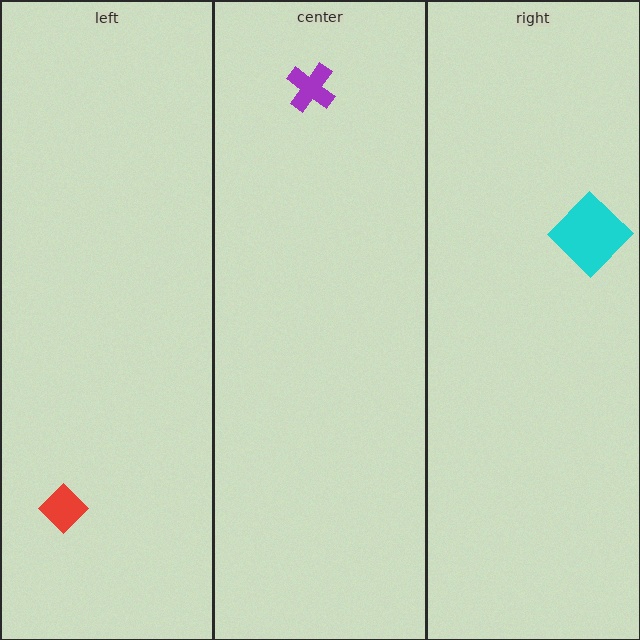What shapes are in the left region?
The red diamond.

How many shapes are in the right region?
1.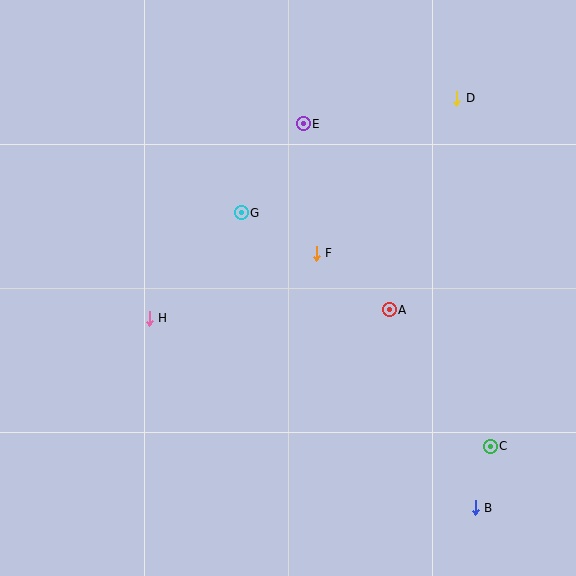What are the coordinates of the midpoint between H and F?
The midpoint between H and F is at (233, 286).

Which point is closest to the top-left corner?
Point G is closest to the top-left corner.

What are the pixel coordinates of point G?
Point G is at (241, 213).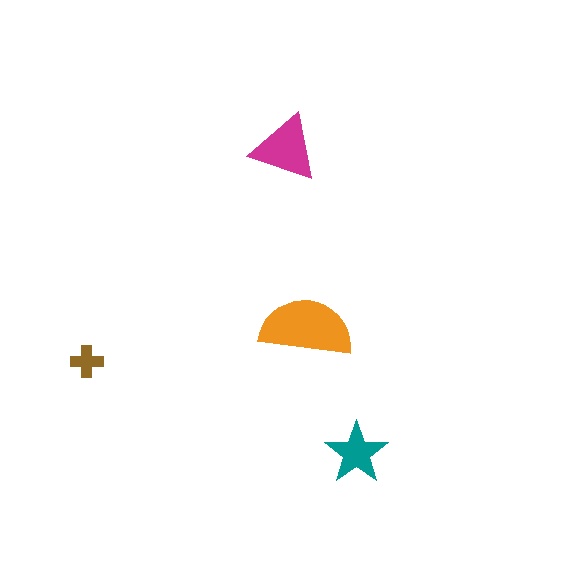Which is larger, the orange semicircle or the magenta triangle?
The orange semicircle.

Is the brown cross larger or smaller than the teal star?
Smaller.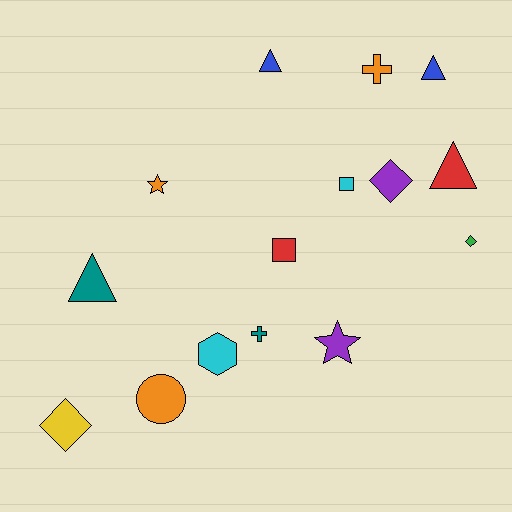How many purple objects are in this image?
There are 2 purple objects.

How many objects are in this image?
There are 15 objects.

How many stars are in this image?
There are 2 stars.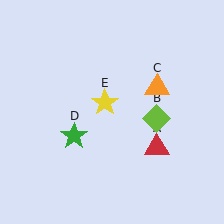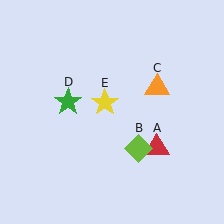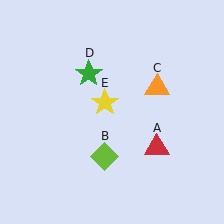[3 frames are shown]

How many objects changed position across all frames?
2 objects changed position: lime diamond (object B), green star (object D).